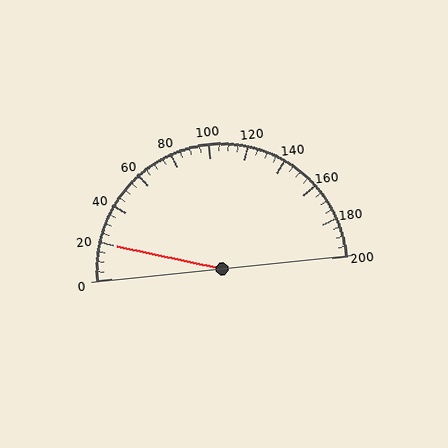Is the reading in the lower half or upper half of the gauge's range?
The reading is in the lower half of the range (0 to 200).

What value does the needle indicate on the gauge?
The needle indicates approximately 20.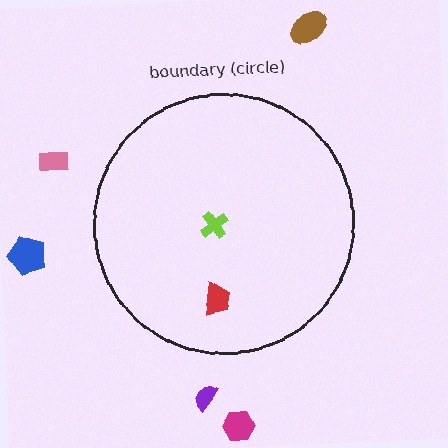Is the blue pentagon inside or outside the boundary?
Outside.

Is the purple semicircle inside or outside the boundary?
Outside.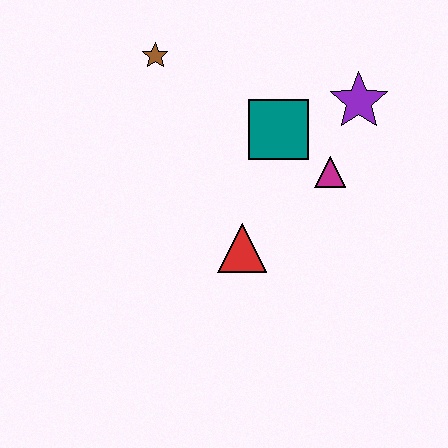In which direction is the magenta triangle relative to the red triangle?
The magenta triangle is to the right of the red triangle.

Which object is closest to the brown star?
The teal square is closest to the brown star.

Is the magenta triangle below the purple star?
Yes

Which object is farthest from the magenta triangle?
The brown star is farthest from the magenta triangle.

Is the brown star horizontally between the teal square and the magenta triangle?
No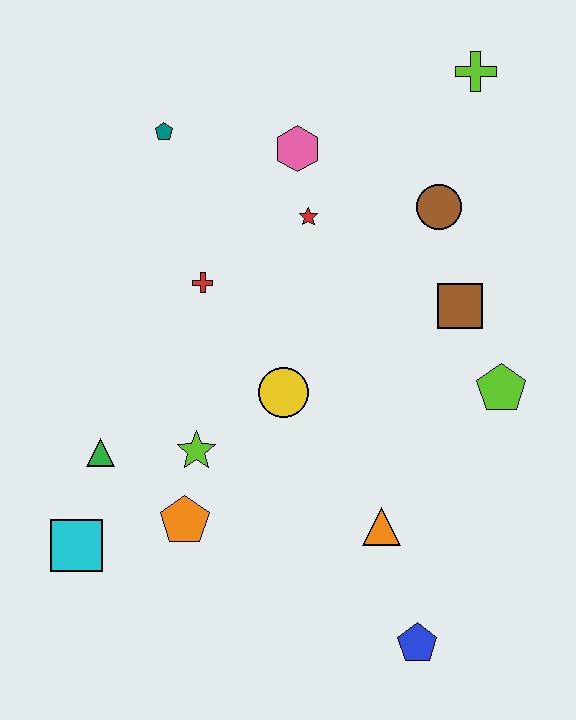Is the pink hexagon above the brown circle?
Yes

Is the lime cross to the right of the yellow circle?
Yes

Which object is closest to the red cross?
The red star is closest to the red cross.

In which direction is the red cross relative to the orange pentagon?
The red cross is above the orange pentagon.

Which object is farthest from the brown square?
The cyan square is farthest from the brown square.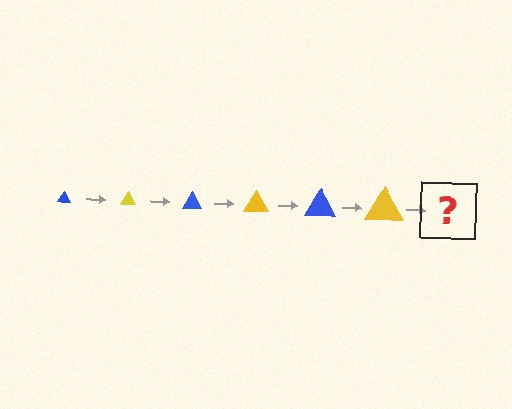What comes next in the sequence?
The next element should be a blue triangle, larger than the previous one.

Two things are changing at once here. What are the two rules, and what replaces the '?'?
The two rules are that the triangle grows larger each step and the color cycles through blue and yellow. The '?' should be a blue triangle, larger than the previous one.